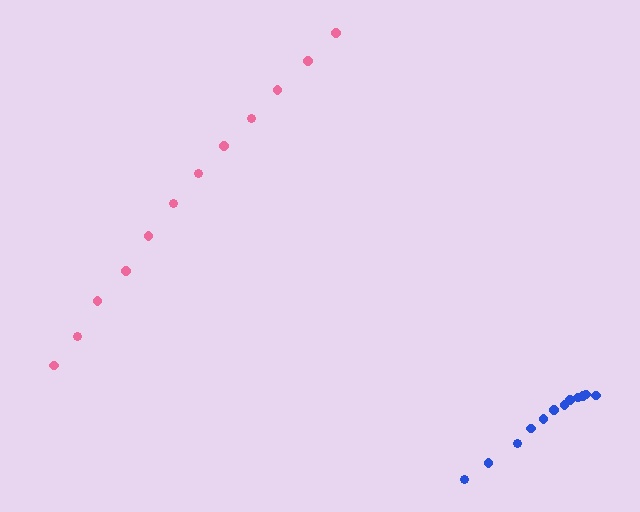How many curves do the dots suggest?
There are 2 distinct paths.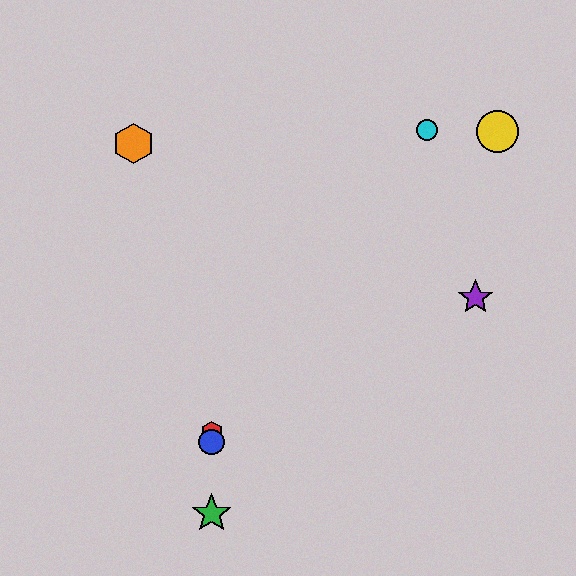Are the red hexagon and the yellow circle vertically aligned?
No, the red hexagon is at x≈212 and the yellow circle is at x≈497.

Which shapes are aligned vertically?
The red hexagon, the blue circle, the green star are aligned vertically.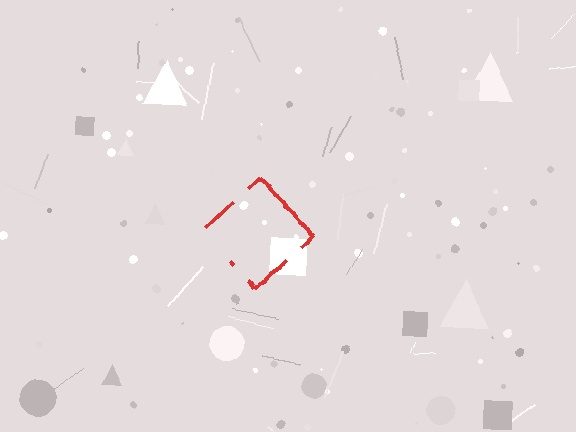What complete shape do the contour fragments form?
The contour fragments form a diamond.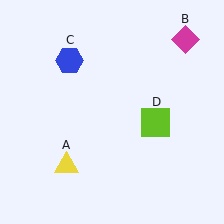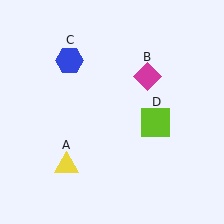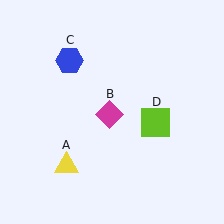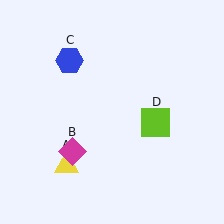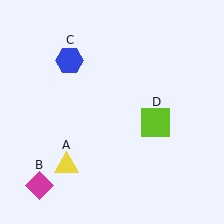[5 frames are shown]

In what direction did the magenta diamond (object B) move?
The magenta diamond (object B) moved down and to the left.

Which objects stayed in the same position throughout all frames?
Yellow triangle (object A) and blue hexagon (object C) and lime square (object D) remained stationary.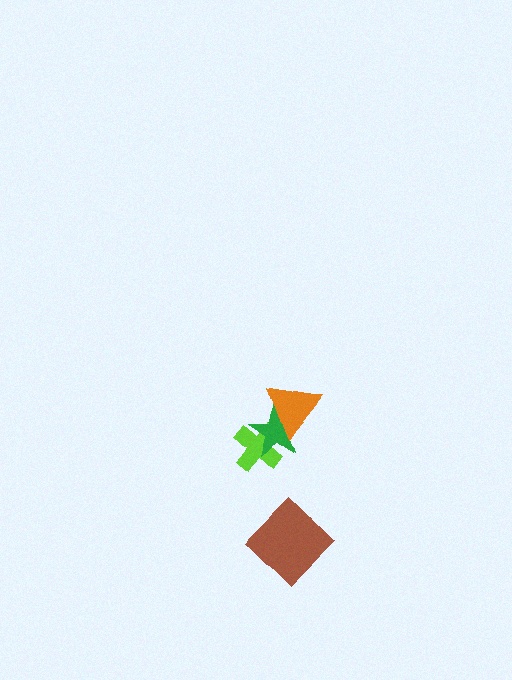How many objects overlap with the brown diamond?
0 objects overlap with the brown diamond.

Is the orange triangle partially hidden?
No, no other shape covers it.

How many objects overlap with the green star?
2 objects overlap with the green star.